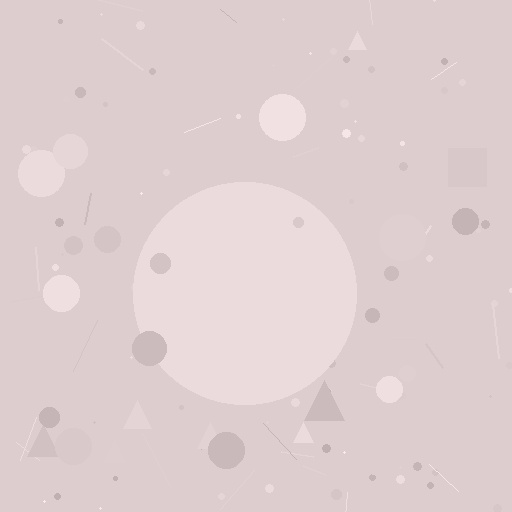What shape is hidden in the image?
A circle is hidden in the image.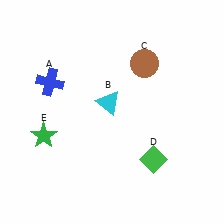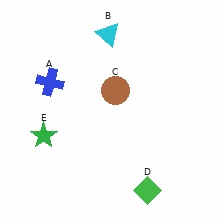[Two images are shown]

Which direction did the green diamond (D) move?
The green diamond (D) moved down.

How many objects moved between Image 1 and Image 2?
3 objects moved between the two images.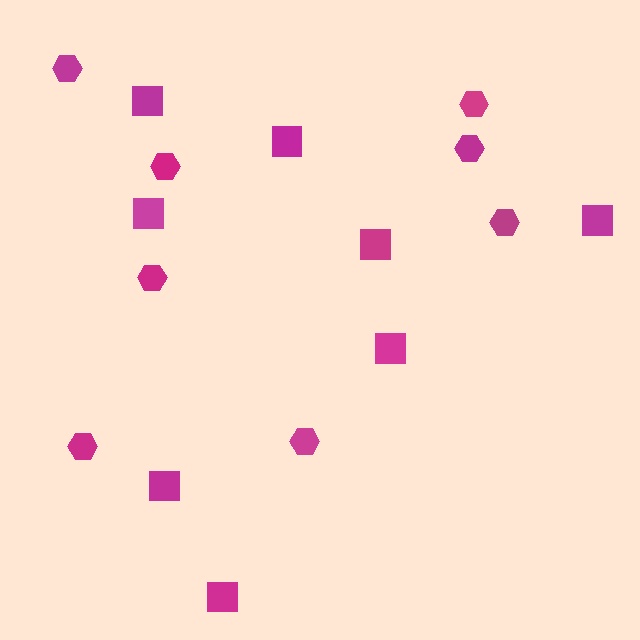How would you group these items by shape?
There are 2 groups: one group of hexagons (8) and one group of squares (8).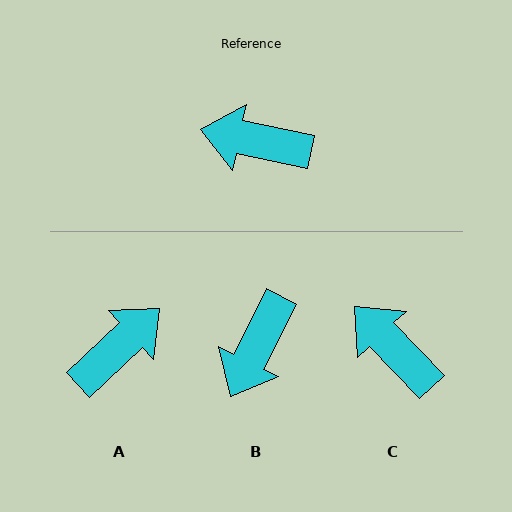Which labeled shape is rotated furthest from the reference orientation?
A, about 125 degrees away.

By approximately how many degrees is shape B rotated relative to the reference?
Approximately 75 degrees counter-clockwise.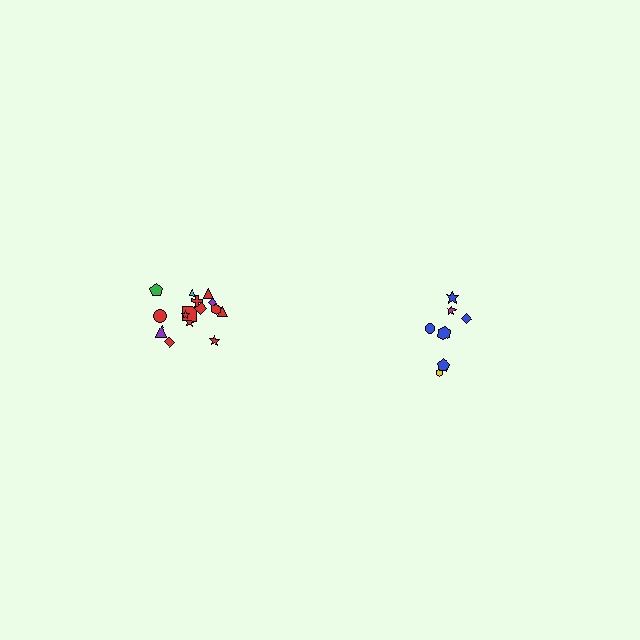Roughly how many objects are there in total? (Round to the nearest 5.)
Roughly 20 objects in total.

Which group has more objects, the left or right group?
The left group.